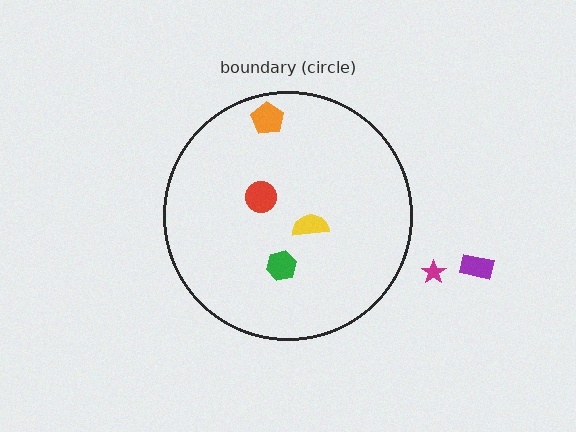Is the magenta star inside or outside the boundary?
Outside.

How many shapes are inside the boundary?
4 inside, 2 outside.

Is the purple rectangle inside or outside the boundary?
Outside.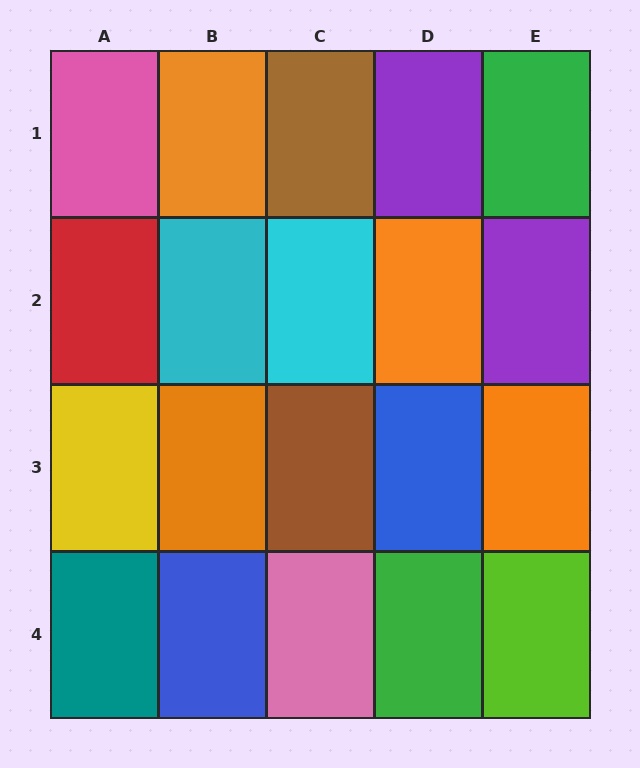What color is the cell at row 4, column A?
Teal.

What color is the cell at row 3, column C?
Brown.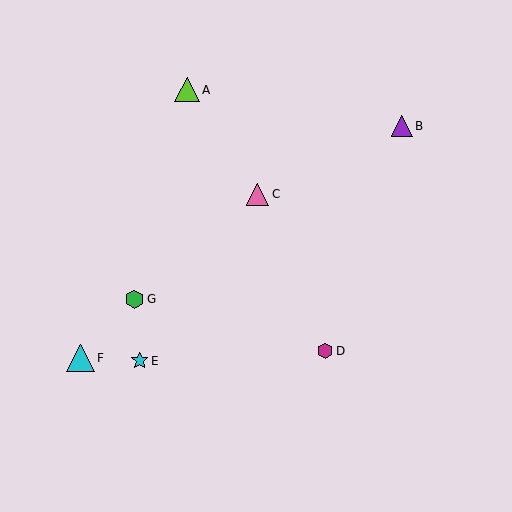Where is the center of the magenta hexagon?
The center of the magenta hexagon is at (325, 351).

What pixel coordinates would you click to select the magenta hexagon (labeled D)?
Click at (325, 351) to select the magenta hexagon D.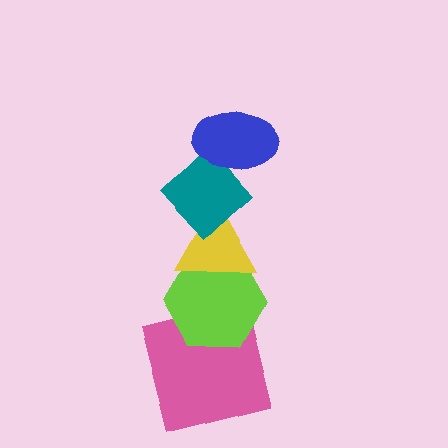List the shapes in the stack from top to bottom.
From top to bottom: the blue ellipse, the teal diamond, the yellow triangle, the lime hexagon, the pink square.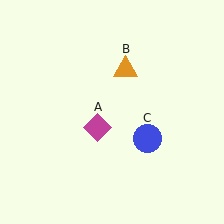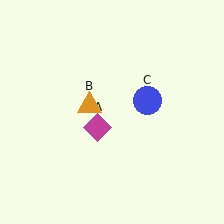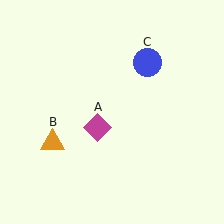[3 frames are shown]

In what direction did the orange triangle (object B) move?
The orange triangle (object B) moved down and to the left.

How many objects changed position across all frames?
2 objects changed position: orange triangle (object B), blue circle (object C).